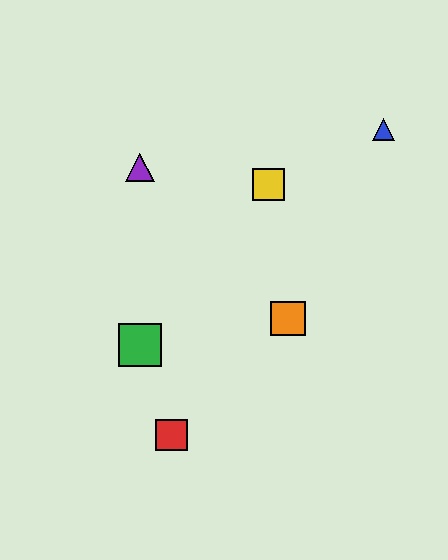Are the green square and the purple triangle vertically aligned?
Yes, both are at x≈140.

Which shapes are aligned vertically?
The green square, the purple triangle are aligned vertically.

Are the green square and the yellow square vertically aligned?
No, the green square is at x≈140 and the yellow square is at x≈269.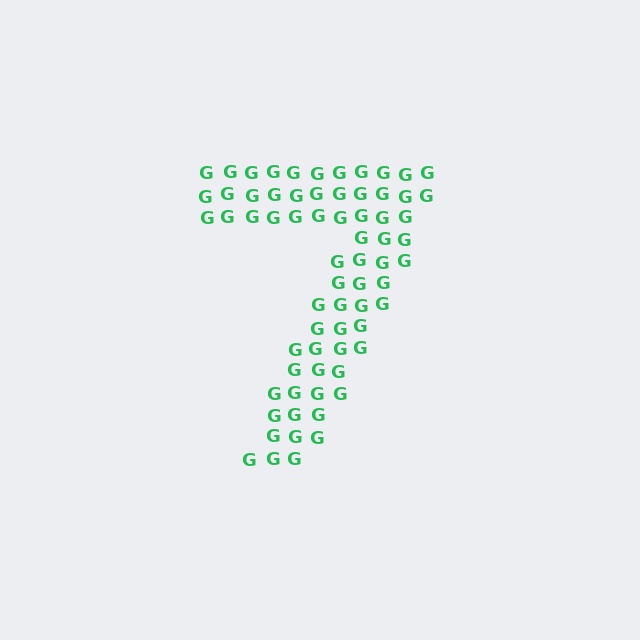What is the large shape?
The large shape is the digit 7.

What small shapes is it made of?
It is made of small letter G's.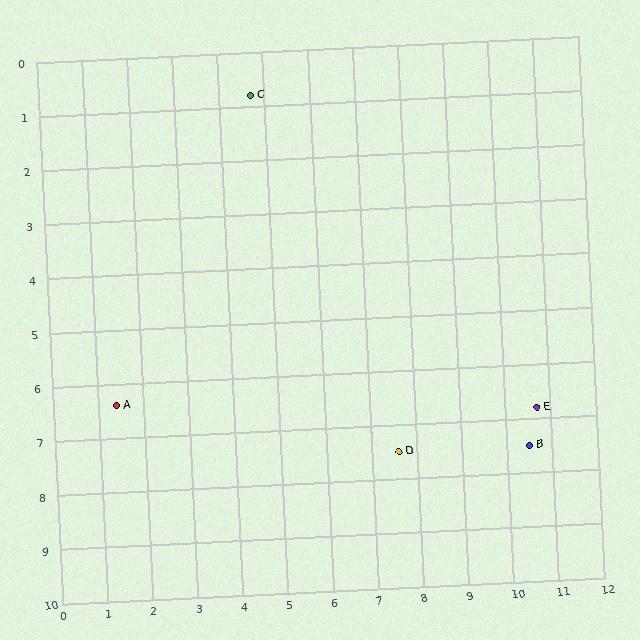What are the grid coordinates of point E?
Point E is at approximately (10.7, 6.8).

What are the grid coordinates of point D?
Point D is at approximately (7.6, 7.5).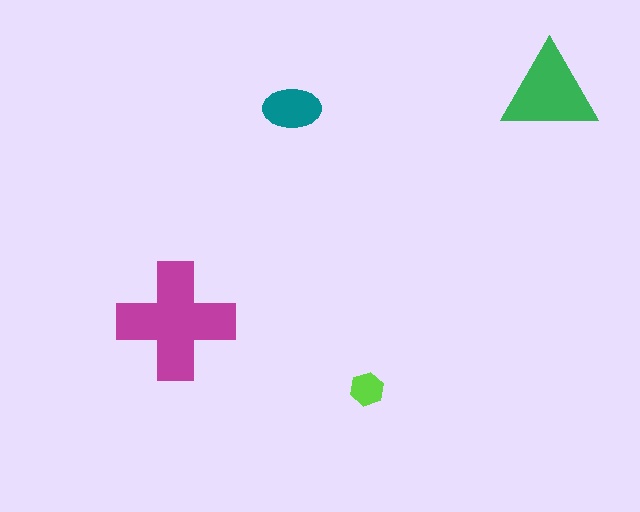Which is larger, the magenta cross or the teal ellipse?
The magenta cross.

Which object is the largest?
The magenta cross.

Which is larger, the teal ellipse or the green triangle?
The green triangle.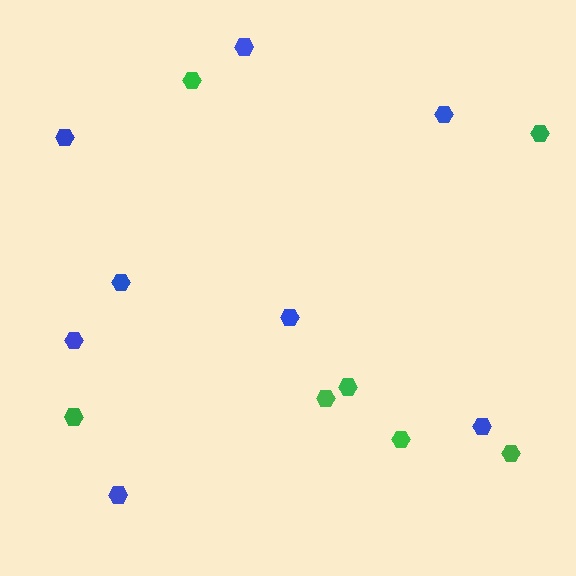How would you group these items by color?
There are 2 groups: one group of green hexagons (7) and one group of blue hexagons (8).